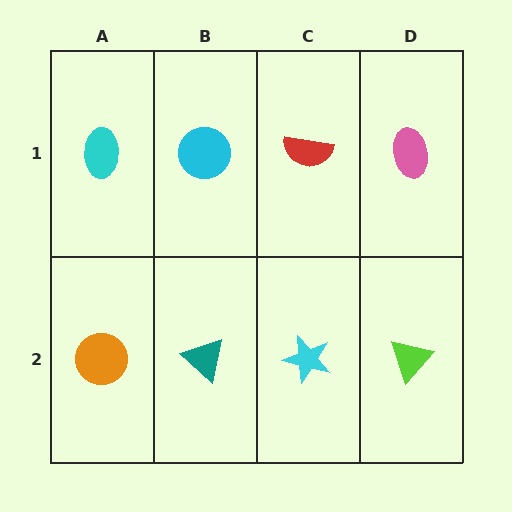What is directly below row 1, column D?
A lime triangle.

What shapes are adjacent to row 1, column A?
An orange circle (row 2, column A), a cyan circle (row 1, column B).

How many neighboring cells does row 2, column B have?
3.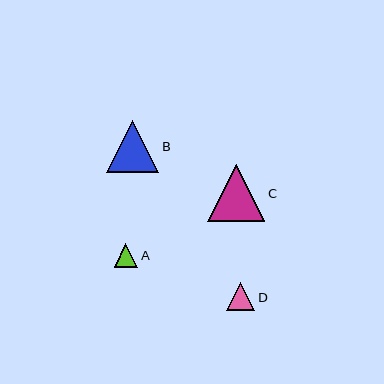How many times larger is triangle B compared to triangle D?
Triangle B is approximately 1.9 times the size of triangle D.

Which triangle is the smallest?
Triangle A is the smallest with a size of approximately 23 pixels.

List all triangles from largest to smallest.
From largest to smallest: C, B, D, A.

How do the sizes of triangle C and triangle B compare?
Triangle C and triangle B are approximately the same size.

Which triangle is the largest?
Triangle C is the largest with a size of approximately 57 pixels.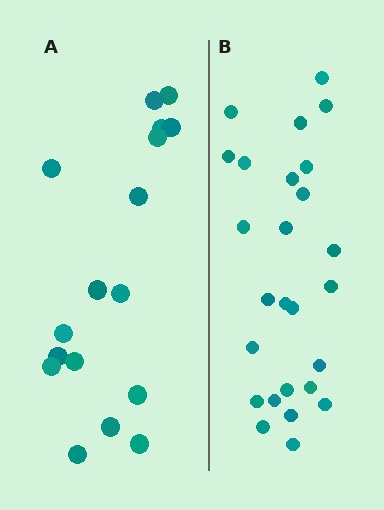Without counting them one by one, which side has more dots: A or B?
Region B (the right region) has more dots.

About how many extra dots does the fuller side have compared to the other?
Region B has roughly 8 or so more dots than region A.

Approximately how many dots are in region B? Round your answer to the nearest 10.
About 30 dots. (The exact count is 26, which rounds to 30.)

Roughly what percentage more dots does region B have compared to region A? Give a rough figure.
About 55% more.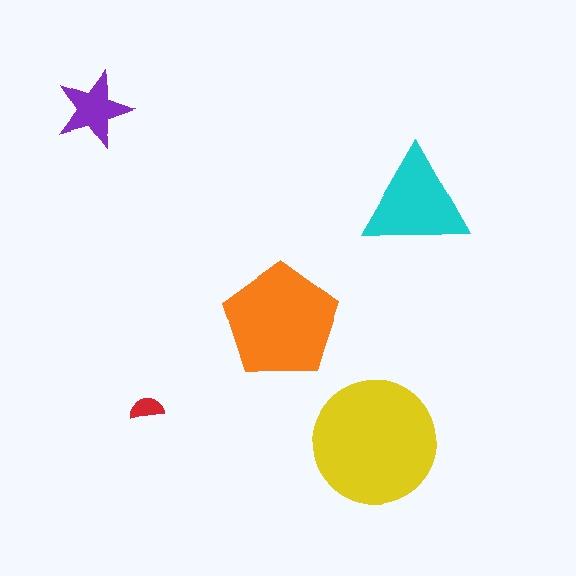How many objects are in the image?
There are 5 objects in the image.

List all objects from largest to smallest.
The yellow circle, the orange pentagon, the cyan triangle, the purple star, the red semicircle.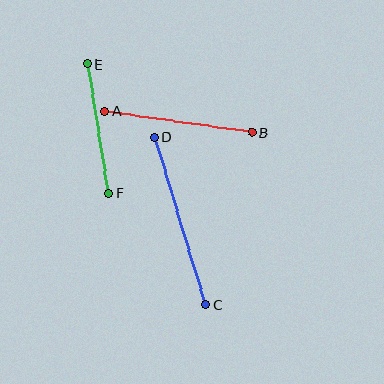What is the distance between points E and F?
The distance is approximately 131 pixels.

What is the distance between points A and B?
The distance is approximately 149 pixels.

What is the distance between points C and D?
The distance is approximately 175 pixels.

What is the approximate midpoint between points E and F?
The midpoint is at approximately (98, 129) pixels.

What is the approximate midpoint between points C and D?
The midpoint is at approximately (180, 221) pixels.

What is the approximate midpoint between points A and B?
The midpoint is at approximately (178, 122) pixels.